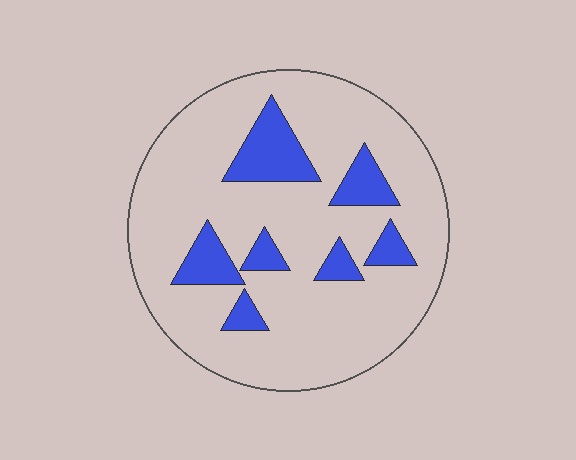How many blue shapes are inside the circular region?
7.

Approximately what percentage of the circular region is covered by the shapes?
Approximately 15%.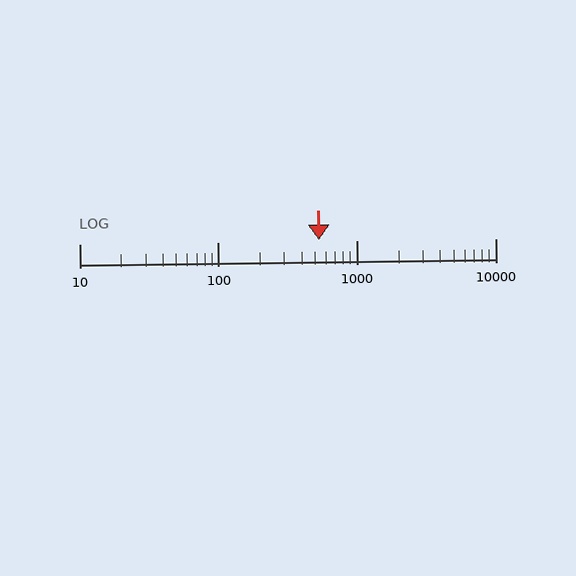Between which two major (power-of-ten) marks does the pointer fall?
The pointer is between 100 and 1000.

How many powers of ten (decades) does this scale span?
The scale spans 3 decades, from 10 to 10000.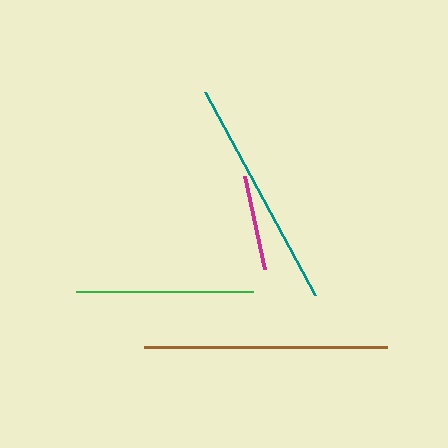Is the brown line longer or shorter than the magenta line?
The brown line is longer than the magenta line.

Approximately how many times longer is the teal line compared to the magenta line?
The teal line is approximately 2.4 times the length of the magenta line.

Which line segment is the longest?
The brown line is the longest at approximately 243 pixels.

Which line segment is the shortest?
The magenta line is the shortest at approximately 95 pixels.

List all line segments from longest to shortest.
From longest to shortest: brown, teal, green, magenta.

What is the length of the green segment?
The green segment is approximately 177 pixels long.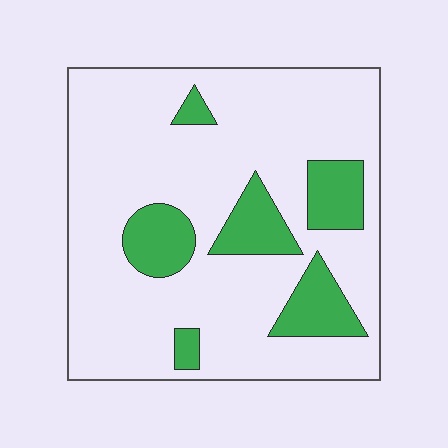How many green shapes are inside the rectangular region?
6.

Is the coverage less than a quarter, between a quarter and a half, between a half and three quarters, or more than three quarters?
Less than a quarter.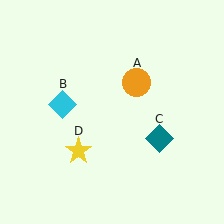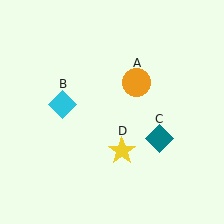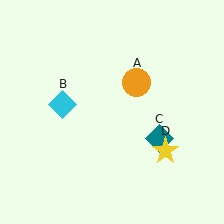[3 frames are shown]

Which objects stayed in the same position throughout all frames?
Orange circle (object A) and cyan diamond (object B) and teal diamond (object C) remained stationary.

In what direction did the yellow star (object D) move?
The yellow star (object D) moved right.